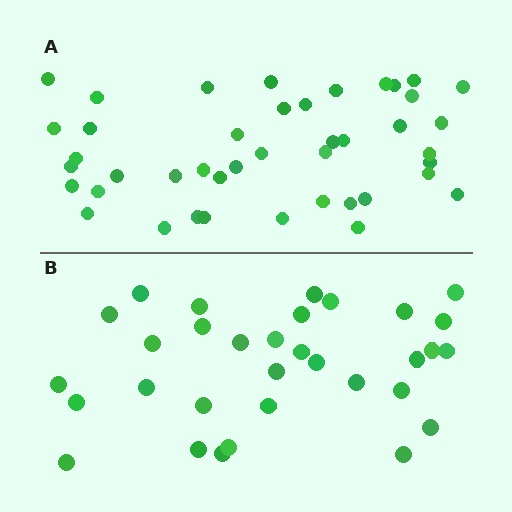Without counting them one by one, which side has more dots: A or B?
Region A (the top region) has more dots.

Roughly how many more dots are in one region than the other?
Region A has roughly 12 or so more dots than region B.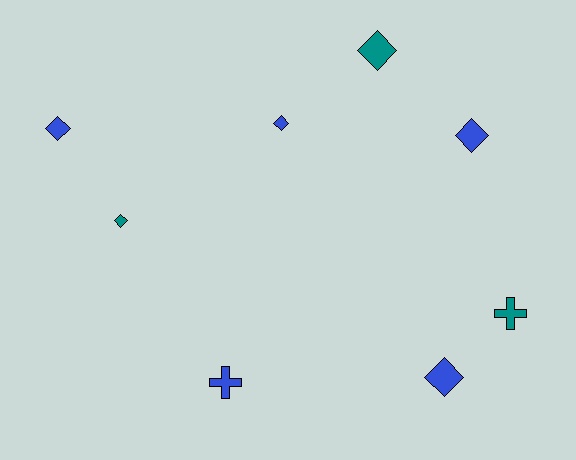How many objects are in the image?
There are 8 objects.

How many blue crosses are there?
There is 1 blue cross.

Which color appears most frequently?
Blue, with 5 objects.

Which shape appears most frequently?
Diamond, with 6 objects.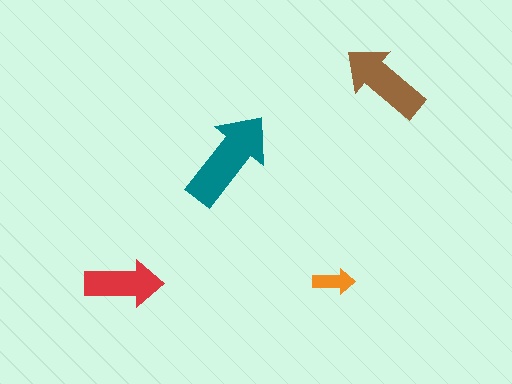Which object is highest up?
The brown arrow is topmost.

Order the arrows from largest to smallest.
the teal one, the brown one, the red one, the orange one.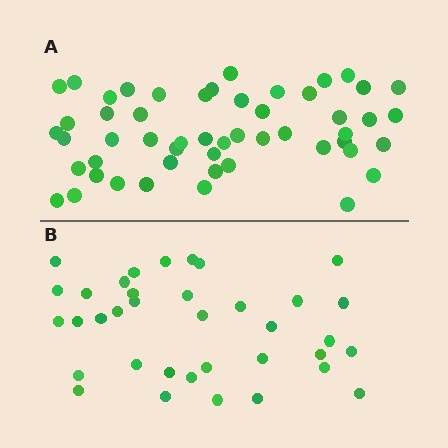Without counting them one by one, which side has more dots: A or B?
Region A (the top region) has more dots.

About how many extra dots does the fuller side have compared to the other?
Region A has approximately 15 more dots than region B.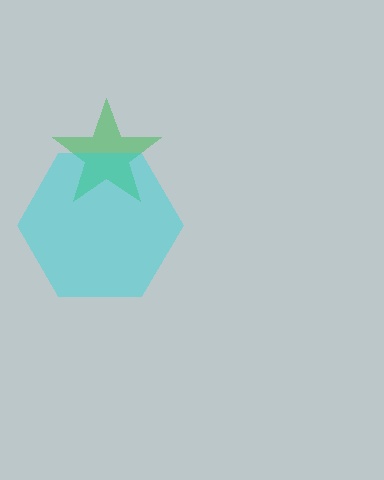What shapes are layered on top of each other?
The layered shapes are: a green star, a cyan hexagon.